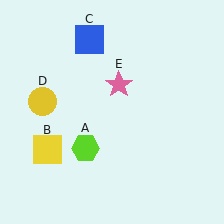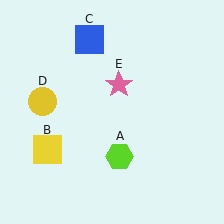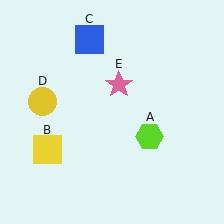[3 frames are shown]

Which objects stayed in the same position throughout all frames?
Yellow square (object B) and blue square (object C) and yellow circle (object D) and pink star (object E) remained stationary.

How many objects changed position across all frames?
1 object changed position: lime hexagon (object A).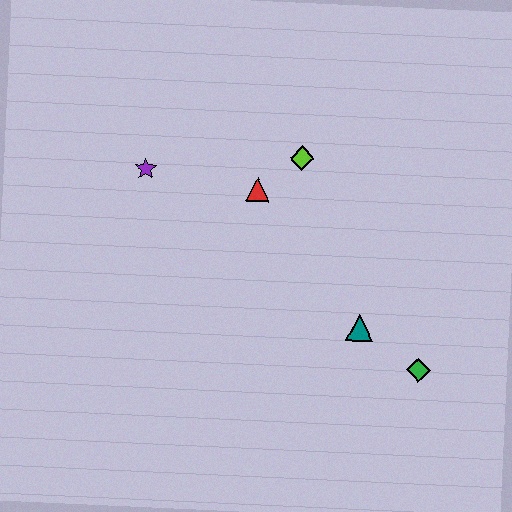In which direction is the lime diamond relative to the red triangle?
The lime diamond is to the right of the red triangle.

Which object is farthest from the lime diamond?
The green diamond is farthest from the lime diamond.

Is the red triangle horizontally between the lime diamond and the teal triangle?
No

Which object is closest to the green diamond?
The teal triangle is closest to the green diamond.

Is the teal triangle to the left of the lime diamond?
No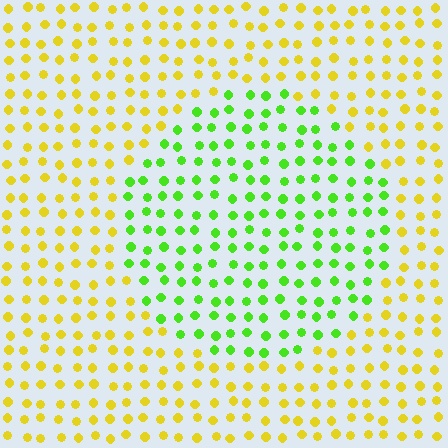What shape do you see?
I see a circle.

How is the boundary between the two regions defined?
The boundary is defined purely by a slight shift in hue (about 53 degrees). Spacing, size, and orientation are identical on both sides.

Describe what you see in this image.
The image is filled with small yellow elements in a uniform arrangement. A circle-shaped region is visible where the elements are tinted to a slightly different hue, forming a subtle color boundary.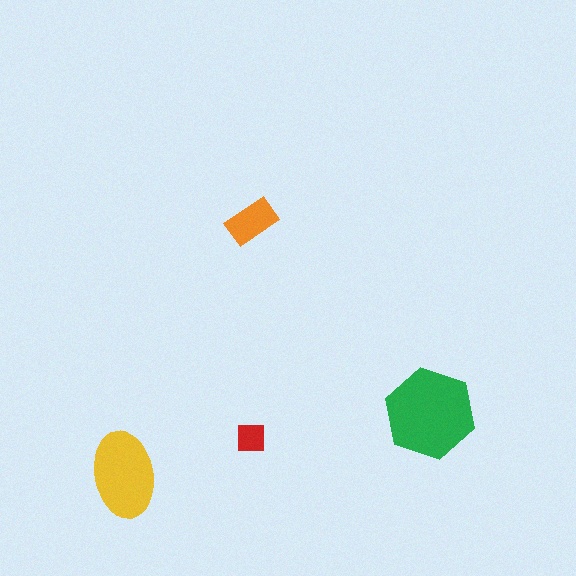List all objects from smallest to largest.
The red square, the orange rectangle, the yellow ellipse, the green hexagon.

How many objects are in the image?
There are 4 objects in the image.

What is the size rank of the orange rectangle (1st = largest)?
3rd.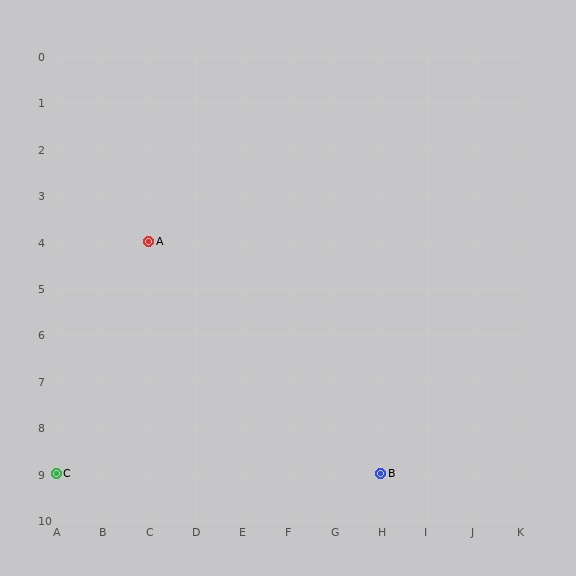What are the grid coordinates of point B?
Point B is at grid coordinates (H, 9).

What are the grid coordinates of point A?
Point A is at grid coordinates (C, 4).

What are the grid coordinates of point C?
Point C is at grid coordinates (A, 9).